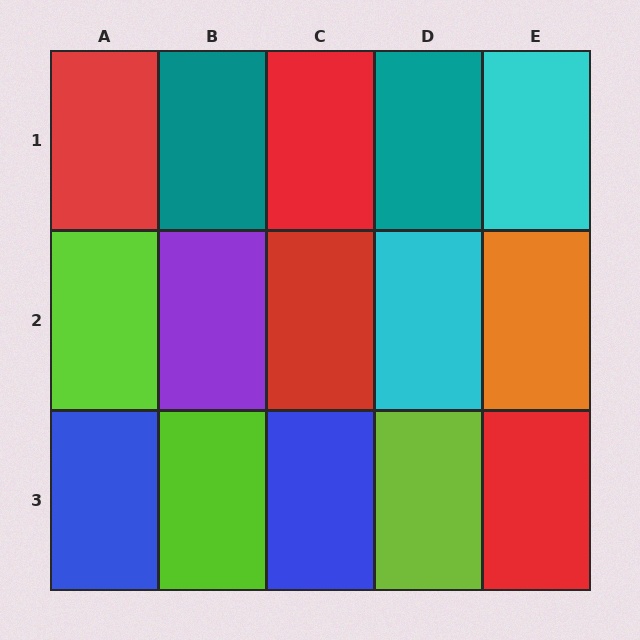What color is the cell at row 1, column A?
Red.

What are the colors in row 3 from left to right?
Blue, lime, blue, lime, red.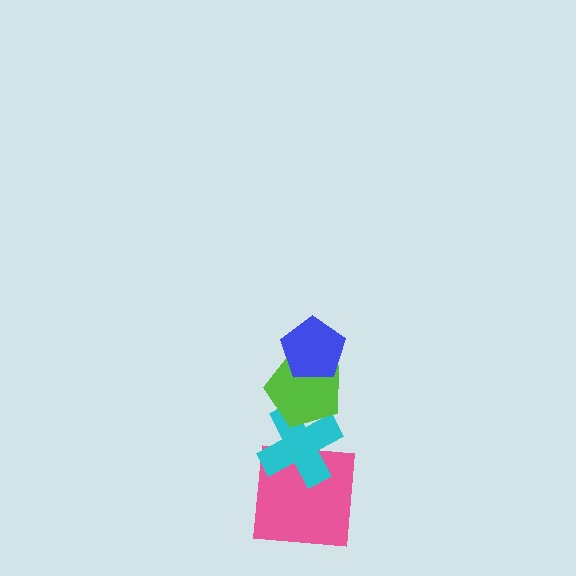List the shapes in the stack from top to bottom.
From top to bottom: the blue pentagon, the lime pentagon, the cyan cross, the pink square.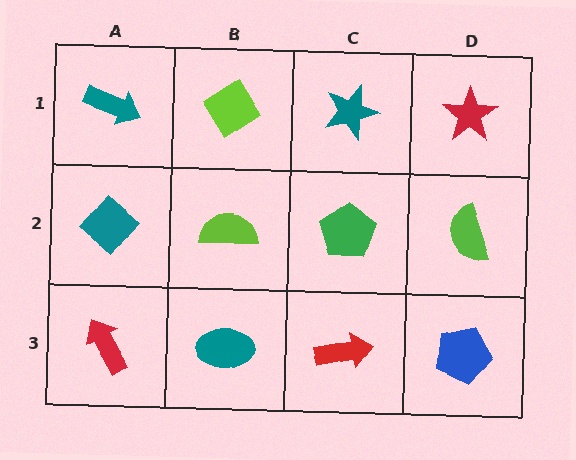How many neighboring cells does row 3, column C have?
3.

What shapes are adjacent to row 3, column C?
A green pentagon (row 2, column C), a teal ellipse (row 3, column B), a blue pentagon (row 3, column D).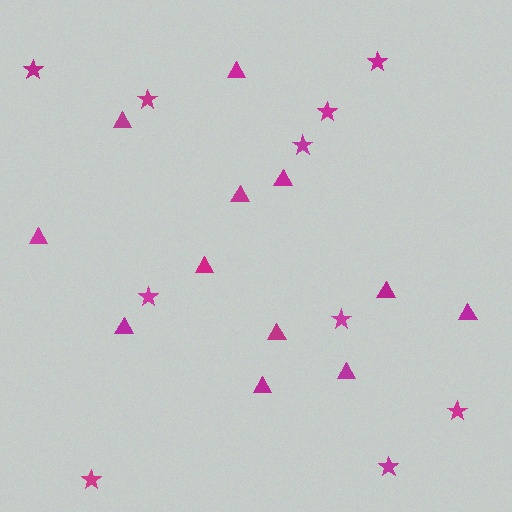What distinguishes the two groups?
There are 2 groups: one group of triangles (12) and one group of stars (10).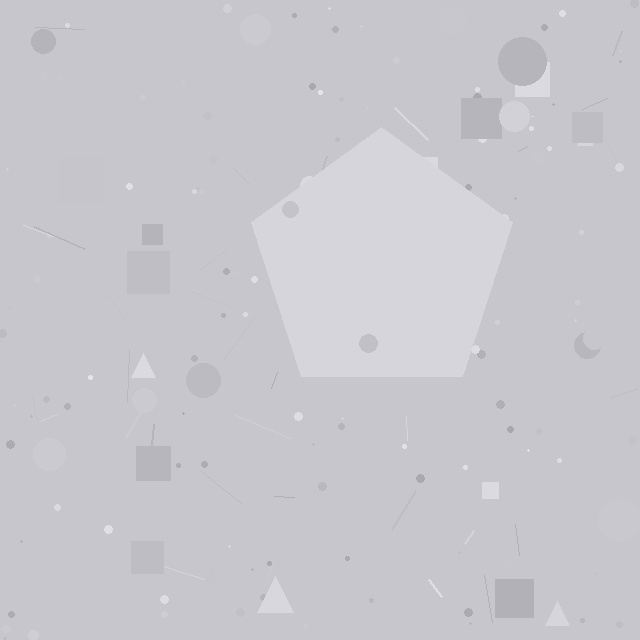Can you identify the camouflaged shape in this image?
The camouflaged shape is a pentagon.